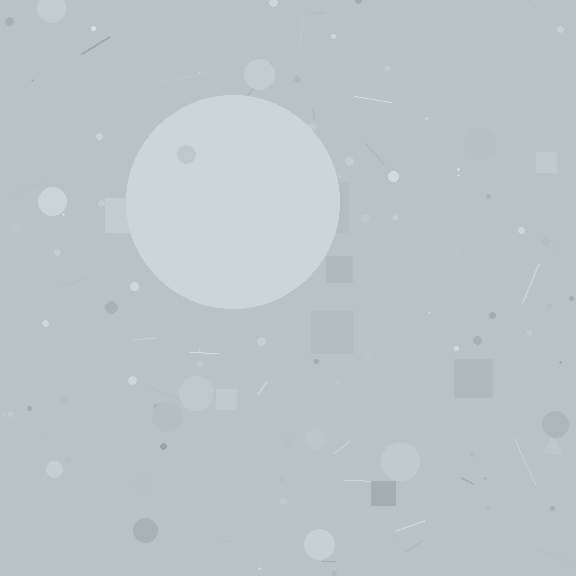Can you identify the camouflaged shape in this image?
The camouflaged shape is a circle.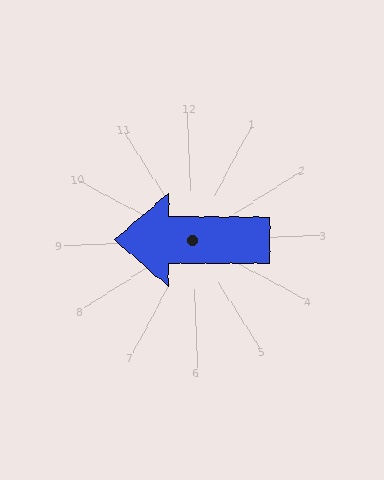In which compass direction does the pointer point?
West.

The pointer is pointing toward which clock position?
Roughly 9 o'clock.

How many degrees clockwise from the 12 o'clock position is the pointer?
Approximately 273 degrees.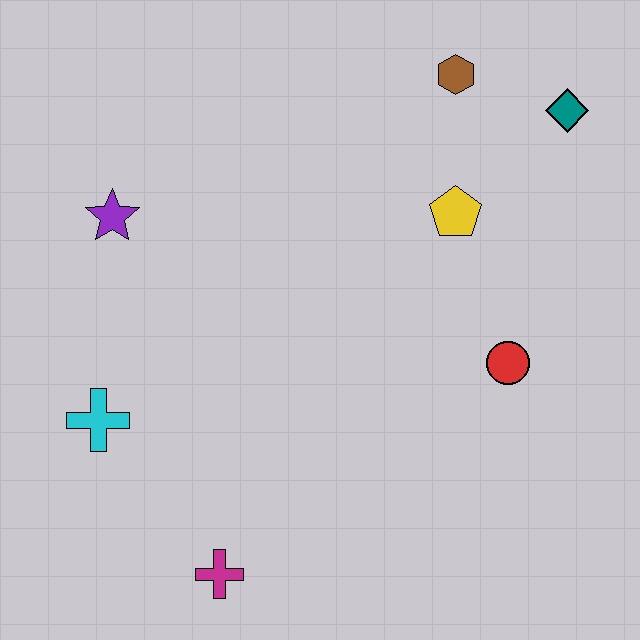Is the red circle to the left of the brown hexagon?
No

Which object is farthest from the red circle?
The purple star is farthest from the red circle.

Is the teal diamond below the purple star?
No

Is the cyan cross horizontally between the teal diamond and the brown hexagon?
No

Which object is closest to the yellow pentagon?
The brown hexagon is closest to the yellow pentagon.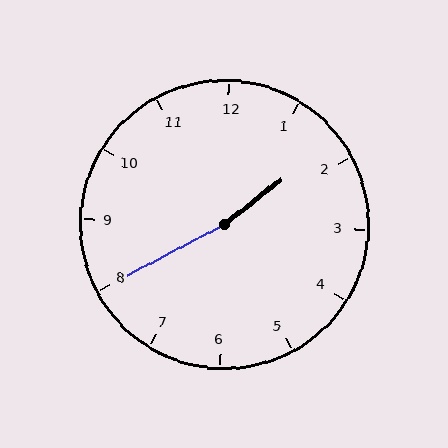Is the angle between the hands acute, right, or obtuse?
It is obtuse.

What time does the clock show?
1:40.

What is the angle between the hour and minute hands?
Approximately 170 degrees.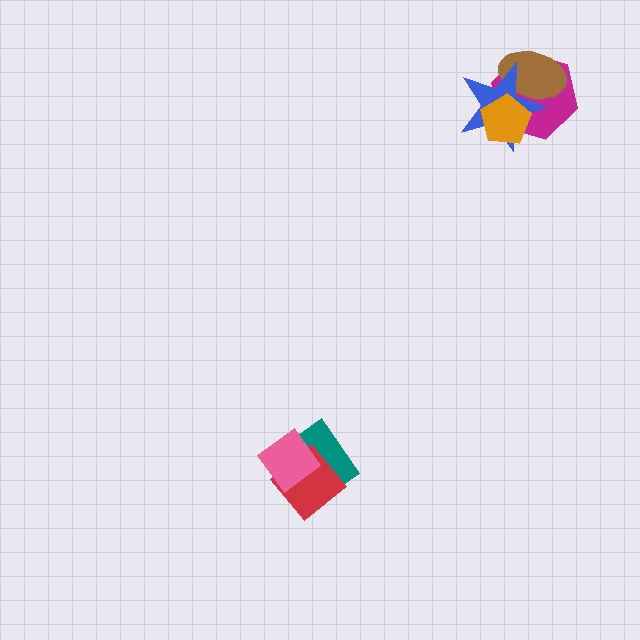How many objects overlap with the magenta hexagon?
3 objects overlap with the magenta hexagon.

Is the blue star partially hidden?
Yes, it is partially covered by another shape.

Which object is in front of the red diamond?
The pink diamond is in front of the red diamond.